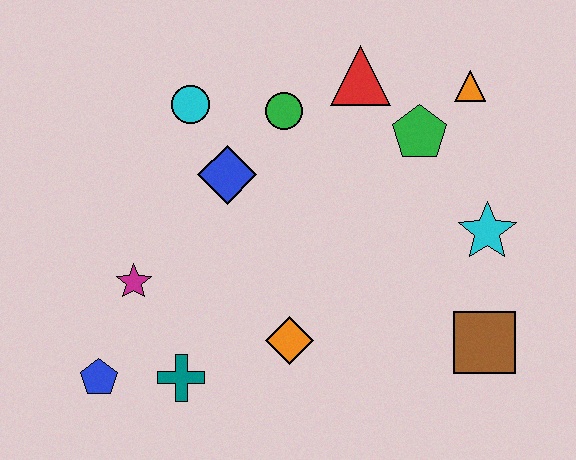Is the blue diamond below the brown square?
No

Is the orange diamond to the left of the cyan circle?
No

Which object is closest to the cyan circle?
The blue diamond is closest to the cyan circle.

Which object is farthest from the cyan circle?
The brown square is farthest from the cyan circle.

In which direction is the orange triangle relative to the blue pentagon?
The orange triangle is to the right of the blue pentagon.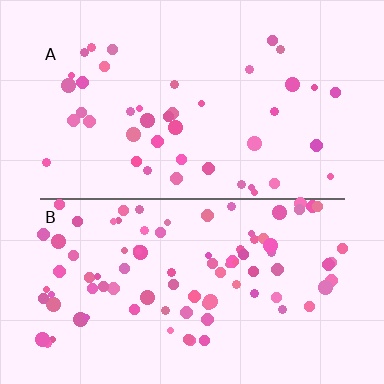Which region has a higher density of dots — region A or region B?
B (the bottom).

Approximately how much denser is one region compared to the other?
Approximately 2.1× — region B over region A.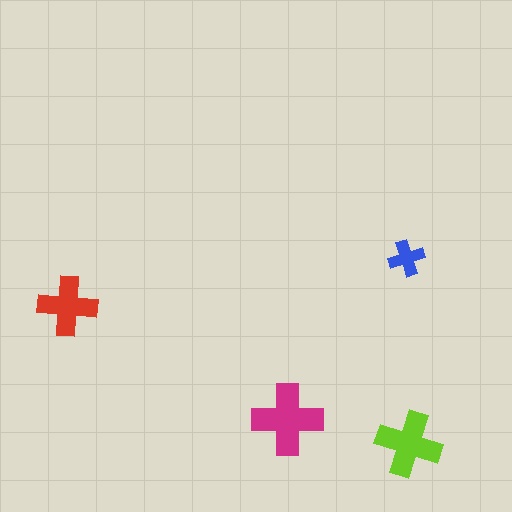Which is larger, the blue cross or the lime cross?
The lime one.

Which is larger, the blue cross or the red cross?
The red one.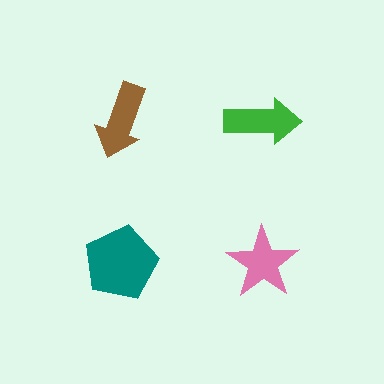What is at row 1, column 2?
A green arrow.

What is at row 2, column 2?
A pink star.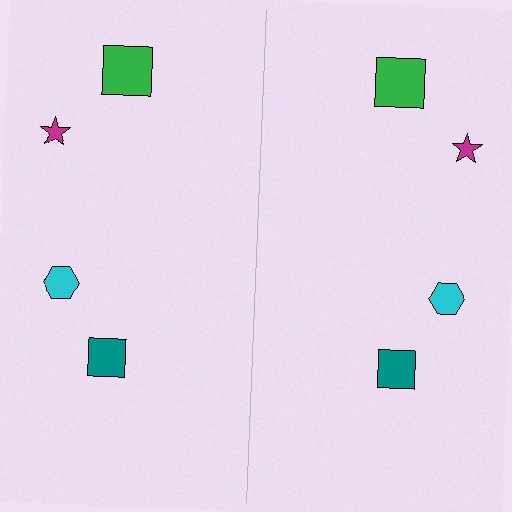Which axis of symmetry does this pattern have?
The pattern has a vertical axis of symmetry running through the center of the image.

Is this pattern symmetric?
Yes, this pattern has bilateral (reflection) symmetry.